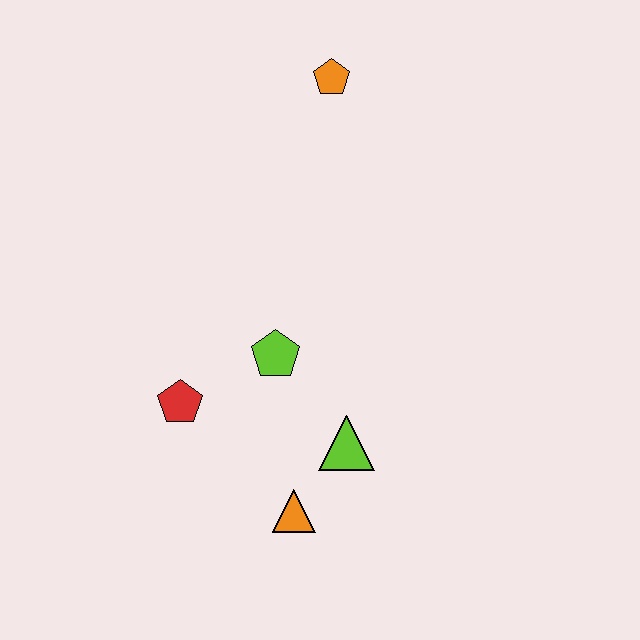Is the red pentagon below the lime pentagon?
Yes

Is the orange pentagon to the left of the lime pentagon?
No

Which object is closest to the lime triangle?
The orange triangle is closest to the lime triangle.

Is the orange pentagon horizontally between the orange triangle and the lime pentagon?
No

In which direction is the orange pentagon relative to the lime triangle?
The orange pentagon is above the lime triangle.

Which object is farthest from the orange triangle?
The orange pentagon is farthest from the orange triangle.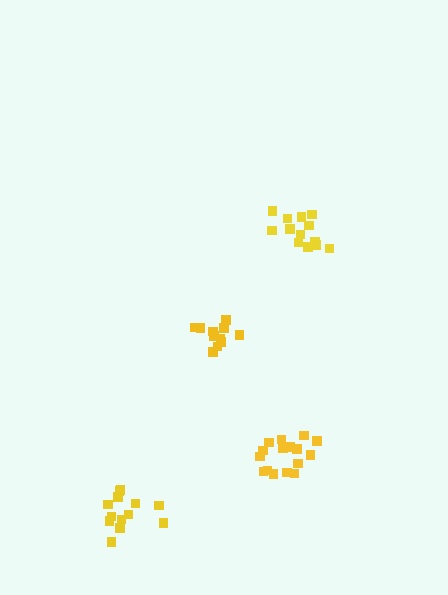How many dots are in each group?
Group 1: 13 dots, Group 2: 12 dots, Group 3: 13 dots, Group 4: 16 dots (54 total).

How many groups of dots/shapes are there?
There are 4 groups.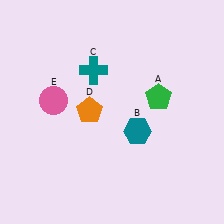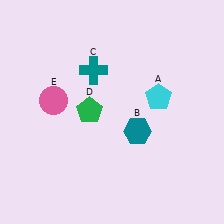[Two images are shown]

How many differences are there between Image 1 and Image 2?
There are 2 differences between the two images.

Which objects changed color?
A changed from green to cyan. D changed from orange to green.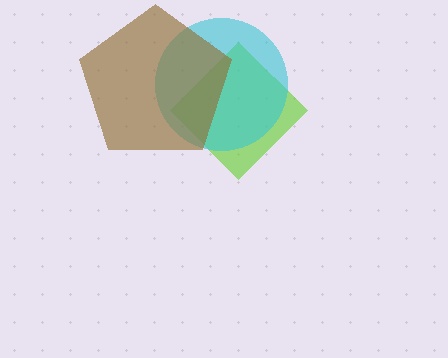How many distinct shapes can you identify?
There are 3 distinct shapes: a lime diamond, a cyan circle, a brown pentagon.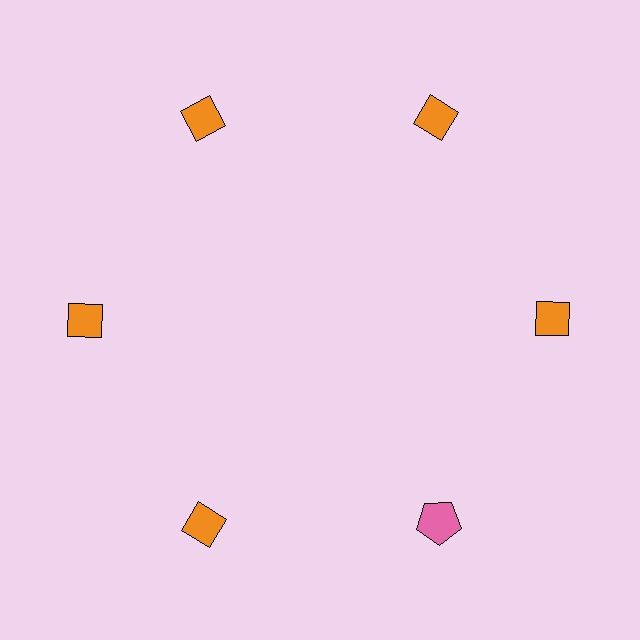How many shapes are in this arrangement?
There are 6 shapes arranged in a ring pattern.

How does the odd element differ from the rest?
It differs in both color (pink instead of orange) and shape (pentagon instead of diamond).